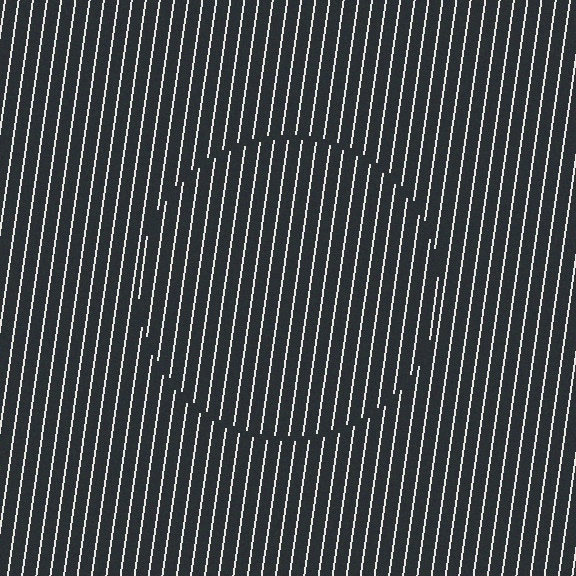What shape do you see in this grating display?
An illusory circle. The interior of the shape contains the same grating, shifted by half a period — the contour is defined by the phase discontinuity where line-ends from the inner and outer gratings abut.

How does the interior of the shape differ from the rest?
The interior of the shape contains the same grating, shifted by half a period — the contour is defined by the phase discontinuity where line-ends from the inner and outer gratings abut.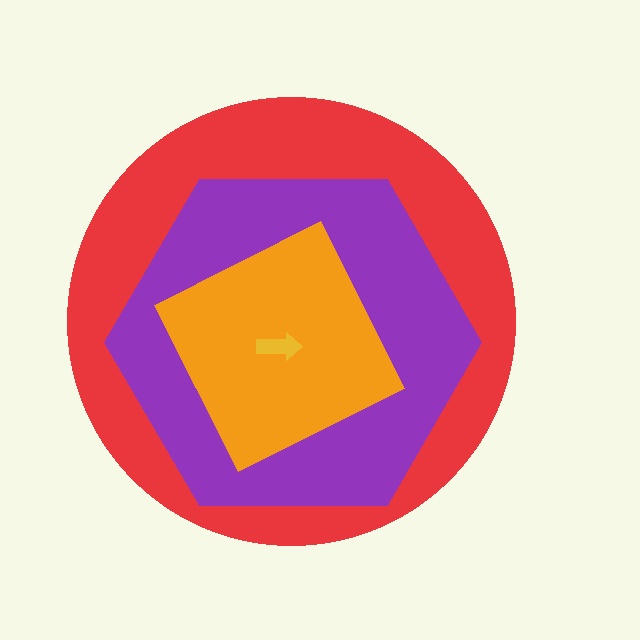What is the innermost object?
The yellow arrow.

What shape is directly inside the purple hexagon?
The orange square.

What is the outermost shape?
The red circle.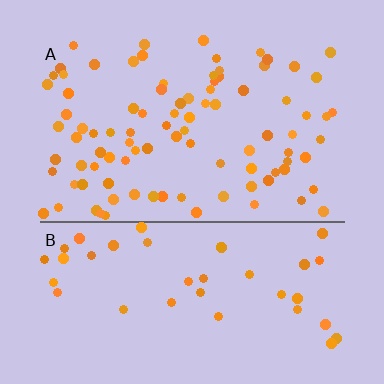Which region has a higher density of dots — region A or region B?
A (the top).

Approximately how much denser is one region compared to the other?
Approximately 2.2× — region A over region B.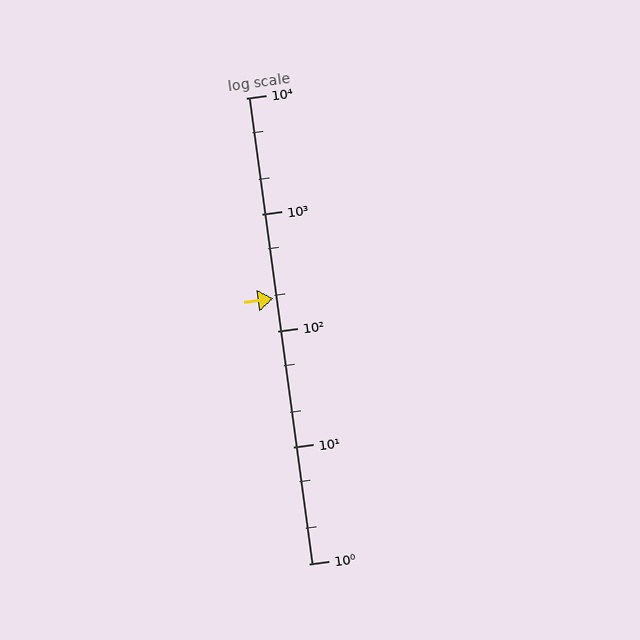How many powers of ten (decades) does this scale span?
The scale spans 4 decades, from 1 to 10000.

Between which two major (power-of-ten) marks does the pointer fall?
The pointer is between 100 and 1000.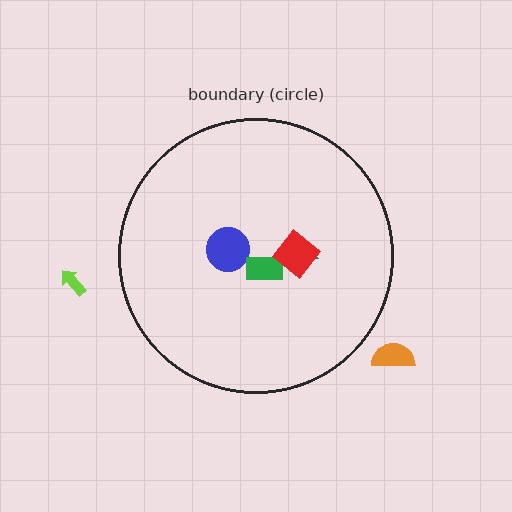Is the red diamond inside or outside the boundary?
Inside.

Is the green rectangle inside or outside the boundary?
Inside.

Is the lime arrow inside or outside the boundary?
Outside.